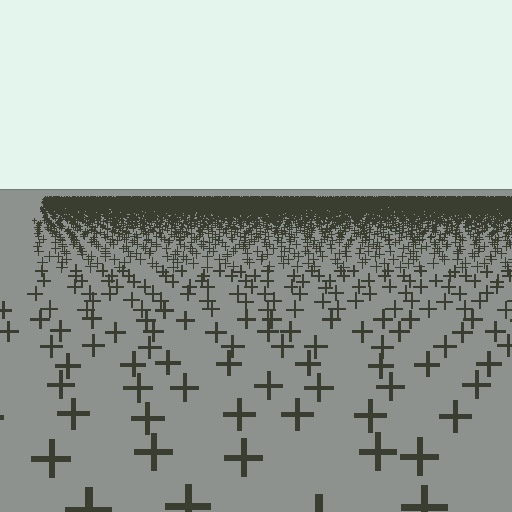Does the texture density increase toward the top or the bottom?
Density increases toward the top.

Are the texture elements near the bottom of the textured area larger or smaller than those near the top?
Larger. Near the bottom, elements are closer to the viewer and appear at a bigger on-screen size.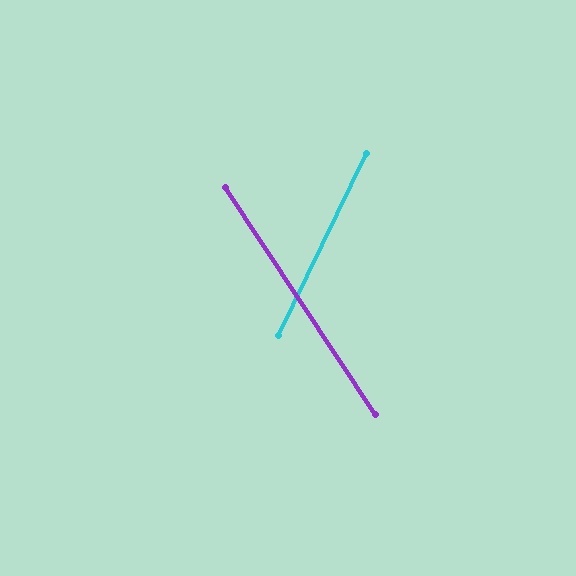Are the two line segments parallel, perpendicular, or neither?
Neither parallel nor perpendicular — they differ by about 59°.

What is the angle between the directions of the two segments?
Approximately 59 degrees.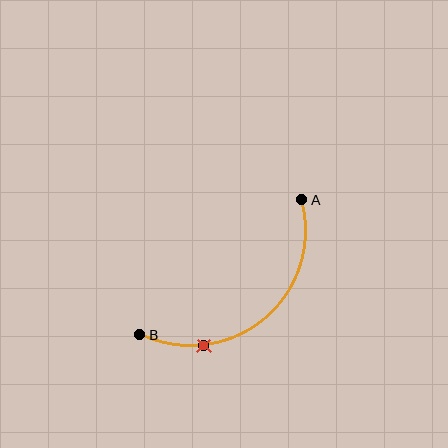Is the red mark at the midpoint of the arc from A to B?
No. The red mark lies on the arc but is closer to endpoint B. The arc midpoint would be at the point on the curve equidistant along the arc from both A and B.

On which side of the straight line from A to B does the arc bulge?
The arc bulges below and to the right of the straight line connecting A and B.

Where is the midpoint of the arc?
The arc midpoint is the point on the curve farthest from the straight line joining A and B. It sits below and to the right of that line.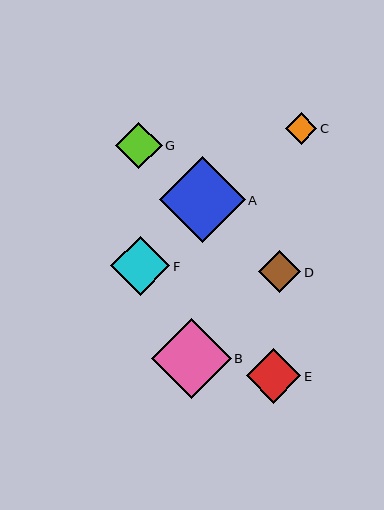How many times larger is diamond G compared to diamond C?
Diamond G is approximately 1.5 times the size of diamond C.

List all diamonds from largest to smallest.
From largest to smallest: A, B, F, E, G, D, C.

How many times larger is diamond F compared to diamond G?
Diamond F is approximately 1.3 times the size of diamond G.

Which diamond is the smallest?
Diamond C is the smallest with a size of approximately 31 pixels.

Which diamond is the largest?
Diamond A is the largest with a size of approximately 86 pixels.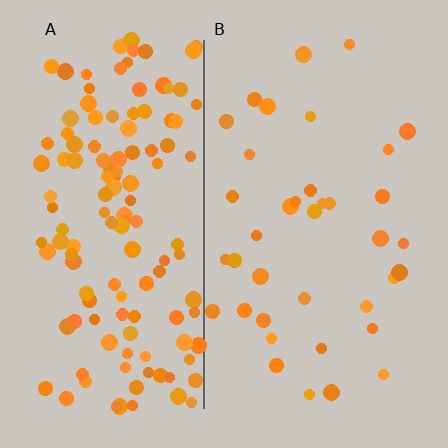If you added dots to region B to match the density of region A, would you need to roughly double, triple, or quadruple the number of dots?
Approximately quadruple.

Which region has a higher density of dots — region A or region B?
A (the left).